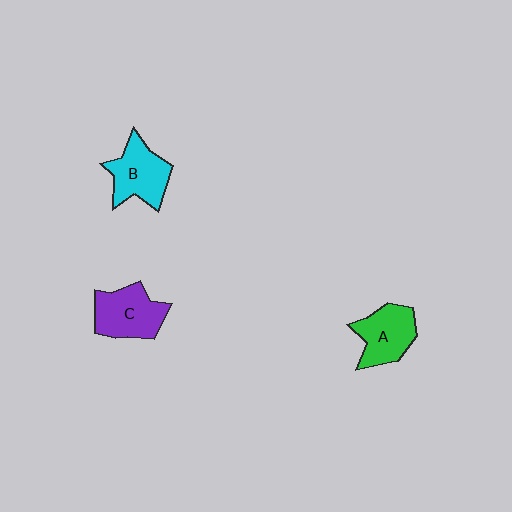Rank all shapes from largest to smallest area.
From largest to smallest: C (purple), B (cyan), A (green).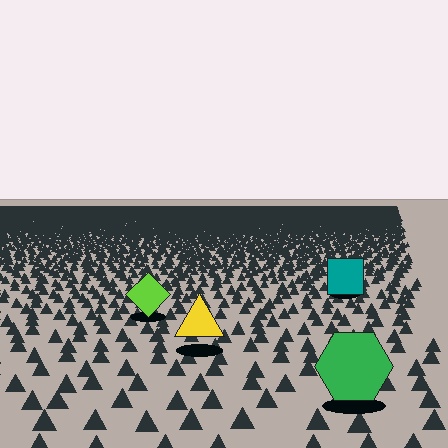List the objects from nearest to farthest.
From nearest to farthest: the green hexagon, the yellow triangle, the lime diamond, the teal square.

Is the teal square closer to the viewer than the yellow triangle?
No. The yellow triangle is closer — you can tell from the texture gradient: the ground texture is coarser near it.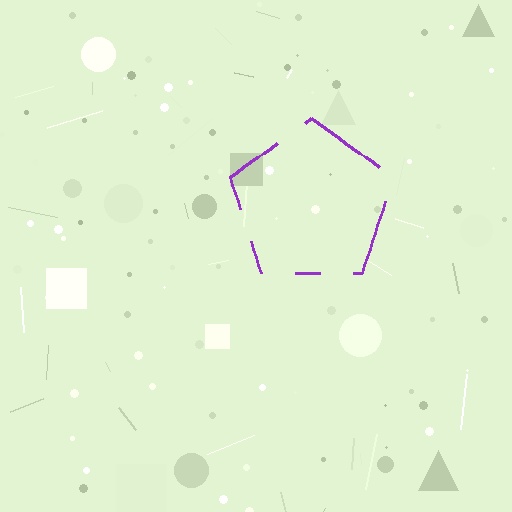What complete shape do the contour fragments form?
The contour fragments form a pentagon.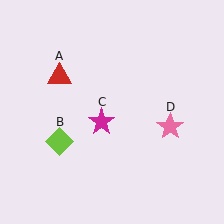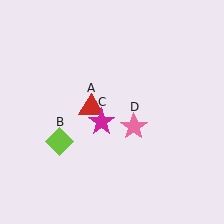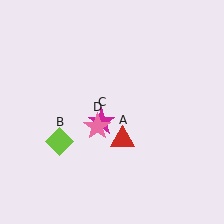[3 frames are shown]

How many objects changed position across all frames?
2 objects changed position: red triangle (object A), pink star (object D).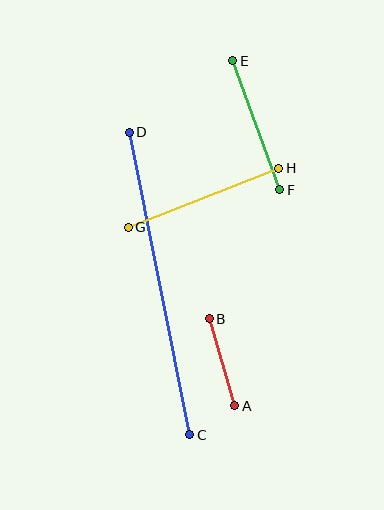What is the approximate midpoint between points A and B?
The midpoint is at approximately (222, 362) pixels.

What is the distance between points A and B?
The distance is approximately 91 pixels.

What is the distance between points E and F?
The distance is approximately 137 pixels.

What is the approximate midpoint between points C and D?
The midpoint is at approximately (159, 283) pixels.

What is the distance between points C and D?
The distance is approximately 309 pixels.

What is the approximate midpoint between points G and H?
The midpoint is at approximately (203, 198) pixels.